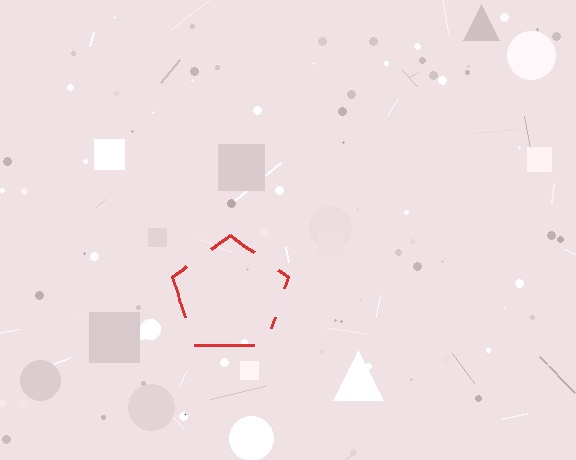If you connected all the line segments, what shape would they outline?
They would outline a pentagon.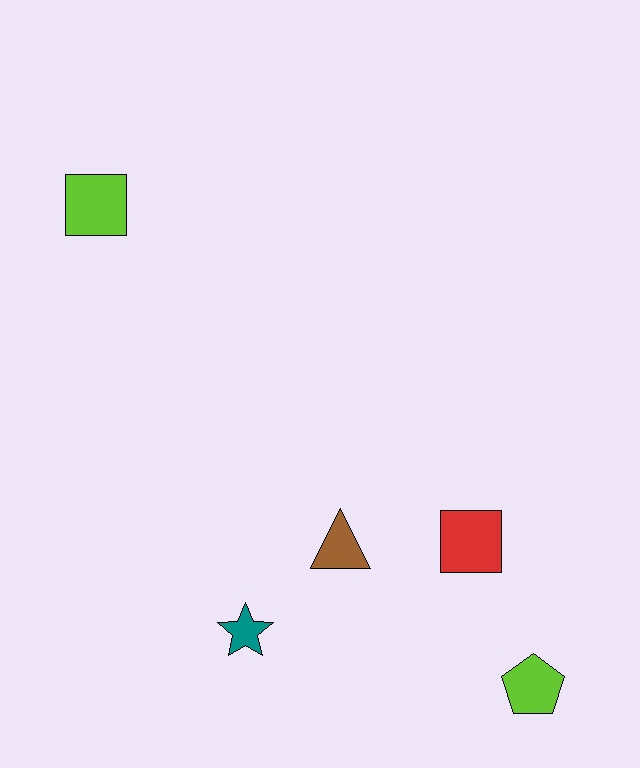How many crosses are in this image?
There are no crosses.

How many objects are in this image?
There are 5 objects.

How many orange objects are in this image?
There are no orange objects.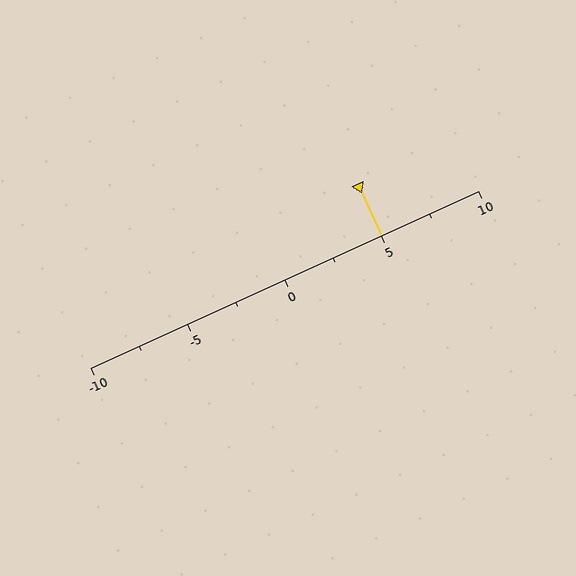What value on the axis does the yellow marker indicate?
The marker indicates approximately 5.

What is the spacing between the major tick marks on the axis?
The major ticks are spaced 5 apart.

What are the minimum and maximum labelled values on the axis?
The axis runs from -10 to 10.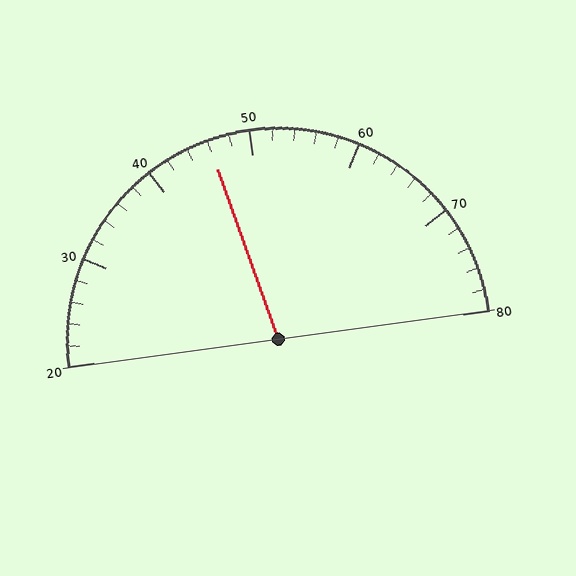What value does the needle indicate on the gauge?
The needle indicates approximately 46.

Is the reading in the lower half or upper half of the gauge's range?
The reading is in the lower half of the range (20 to 80).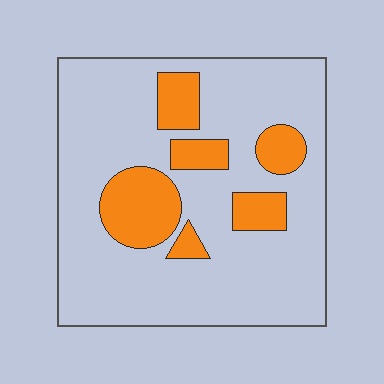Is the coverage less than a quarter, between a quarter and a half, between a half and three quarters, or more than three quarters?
Less than a quarter.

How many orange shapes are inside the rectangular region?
6.